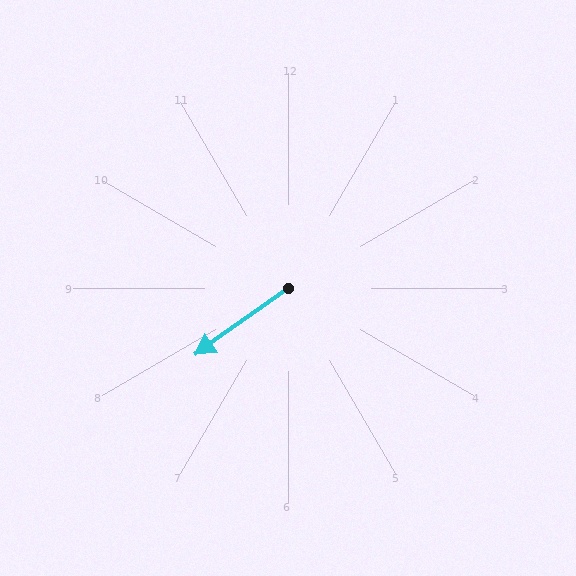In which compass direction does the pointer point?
Southwest.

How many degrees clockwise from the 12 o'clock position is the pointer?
Approximately 234 degrees.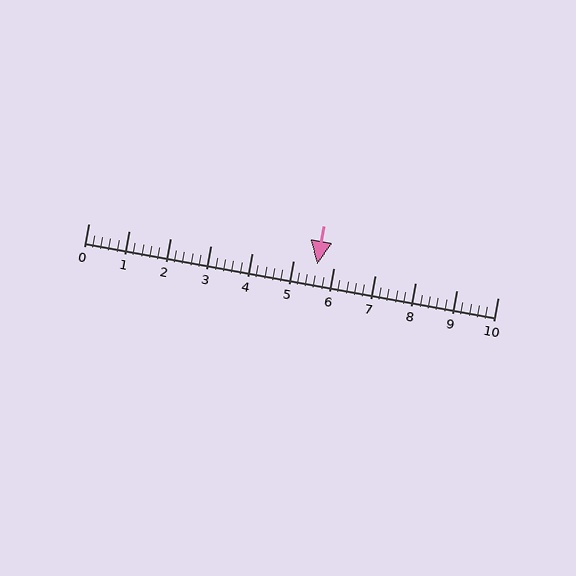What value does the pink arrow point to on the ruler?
The pink arrow points to approximately 5.6.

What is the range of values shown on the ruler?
The ruler shows values from 0 to 10.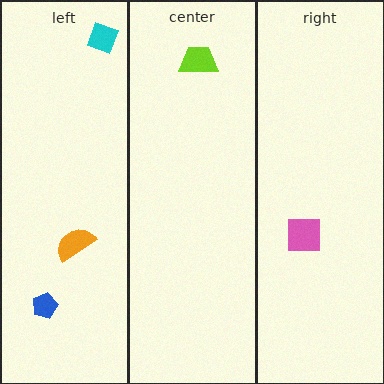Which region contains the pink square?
The right region.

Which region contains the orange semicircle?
The left region.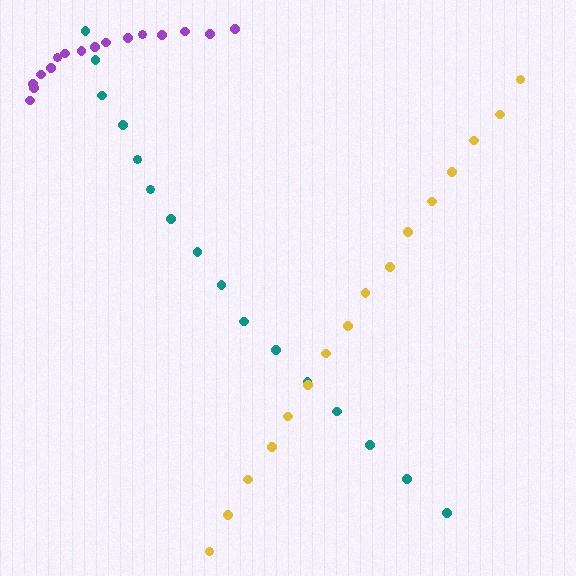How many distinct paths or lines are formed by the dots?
There are 3 distinct paths.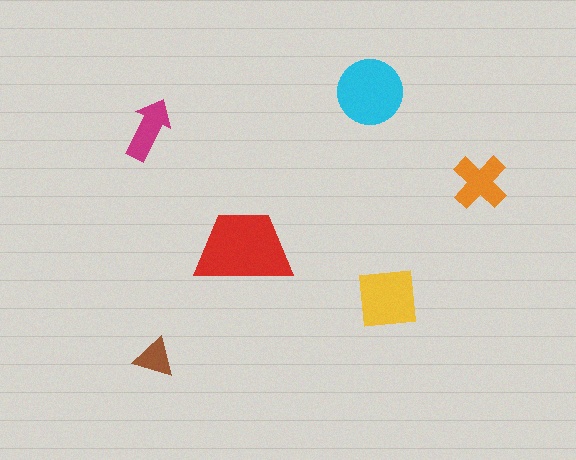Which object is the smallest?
The brown triangle.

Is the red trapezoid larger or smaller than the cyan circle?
Larger.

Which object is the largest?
The red trapezoid.